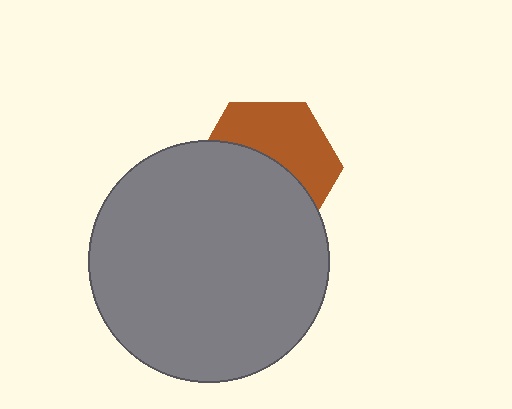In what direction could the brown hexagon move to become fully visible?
The brown hexagon could move up. That would shift it out from behind the gray circle entirely.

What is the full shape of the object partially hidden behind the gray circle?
The partially hidden object is a brown hexagon.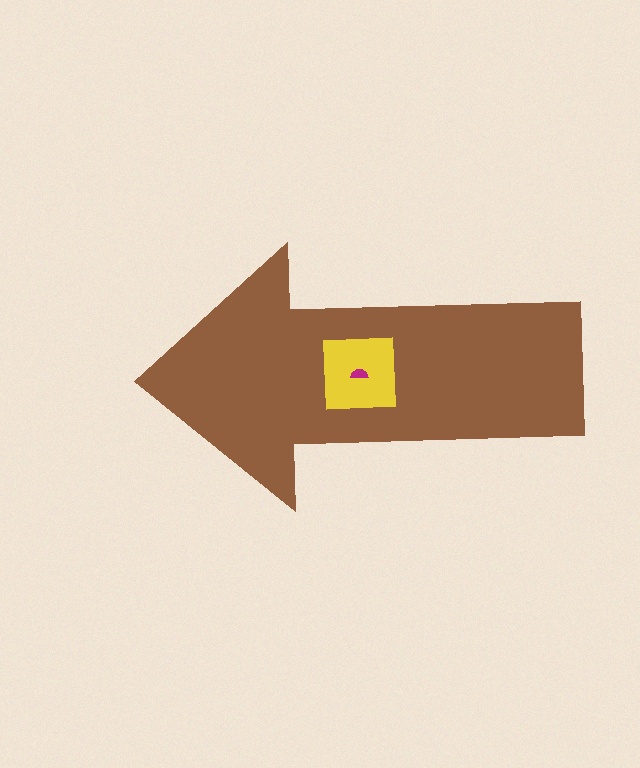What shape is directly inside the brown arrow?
The yellow square.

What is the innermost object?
The magenta semicircle.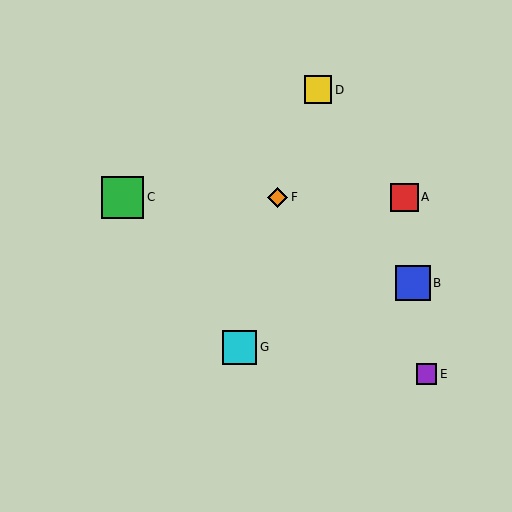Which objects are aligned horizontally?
Objects A, C, F are aligned horizontally.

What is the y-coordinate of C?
Object C is at y≈197.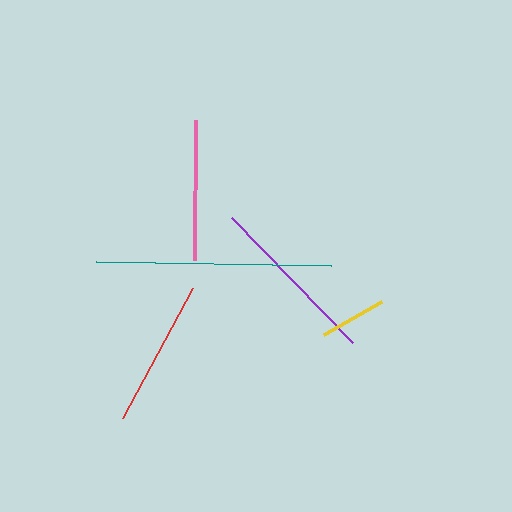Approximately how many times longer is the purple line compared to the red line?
The purple line is approximately 1.2 times the length of the red line.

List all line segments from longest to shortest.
From longest to shortest: teal, purple, red, pink, yellow.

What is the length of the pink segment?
The pink segment is approximately 140 pixels long.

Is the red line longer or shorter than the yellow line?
The red line is longer than the yellow line.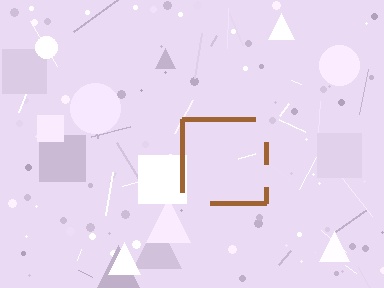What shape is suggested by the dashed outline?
The dashed outline suggests a square.